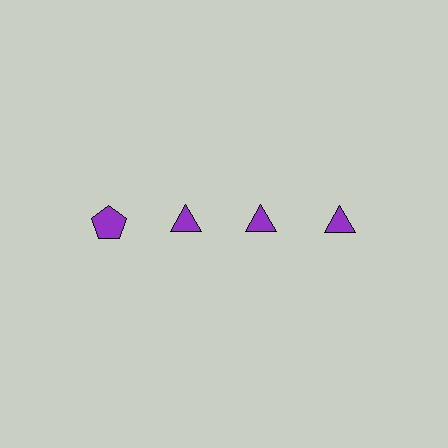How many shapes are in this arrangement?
There are 4 shapes arranged in a grid pattern.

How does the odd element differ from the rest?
It has a different shape: pentagon instead of triangle.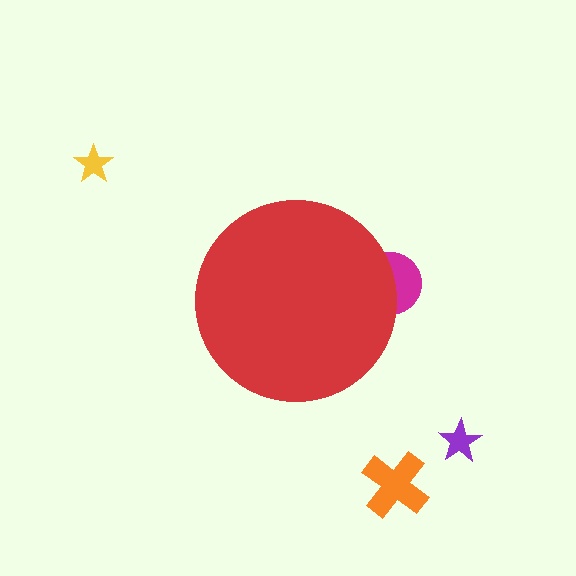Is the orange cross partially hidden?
No, the orange cross is fully visible.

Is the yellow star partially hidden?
No, the yellow star is fully visible.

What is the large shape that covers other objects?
A red circle.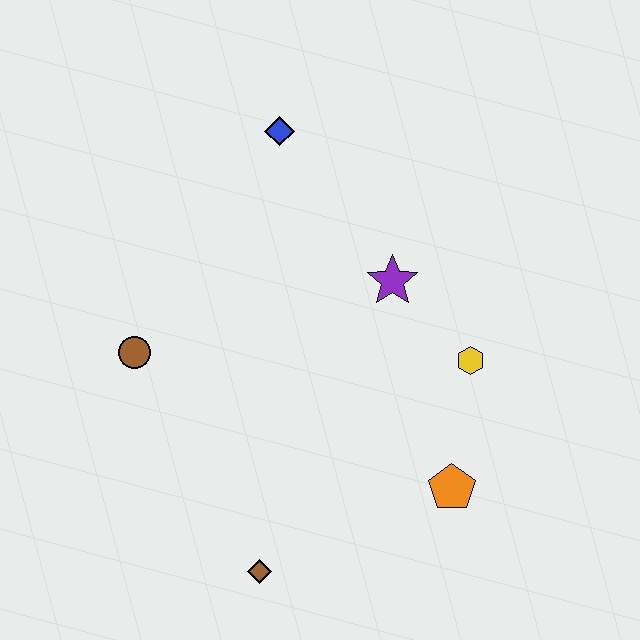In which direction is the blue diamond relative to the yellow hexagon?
The blue diamond is above the yellow hexagon.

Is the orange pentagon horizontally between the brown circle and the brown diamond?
No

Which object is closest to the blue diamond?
The purple star is closest to the blue diamond.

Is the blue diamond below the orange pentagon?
No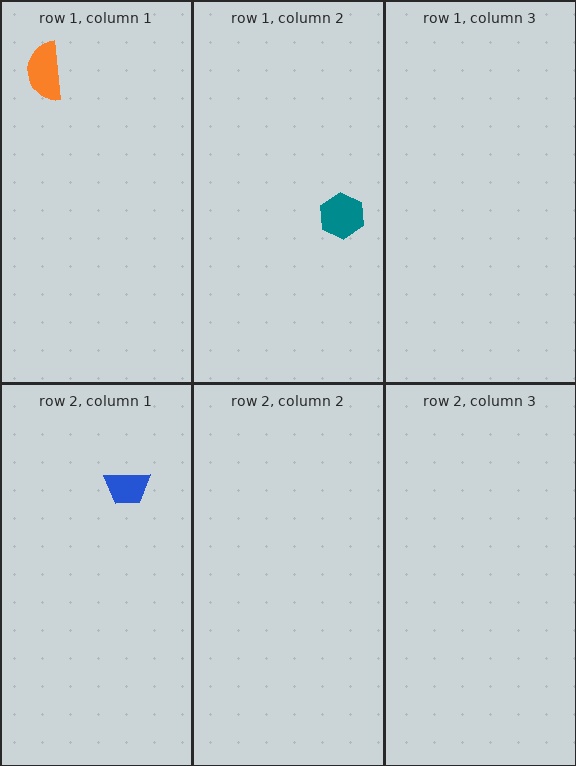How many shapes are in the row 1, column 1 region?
1.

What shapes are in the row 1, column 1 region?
The orange semicircle.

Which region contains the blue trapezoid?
The row 2, column 1 region.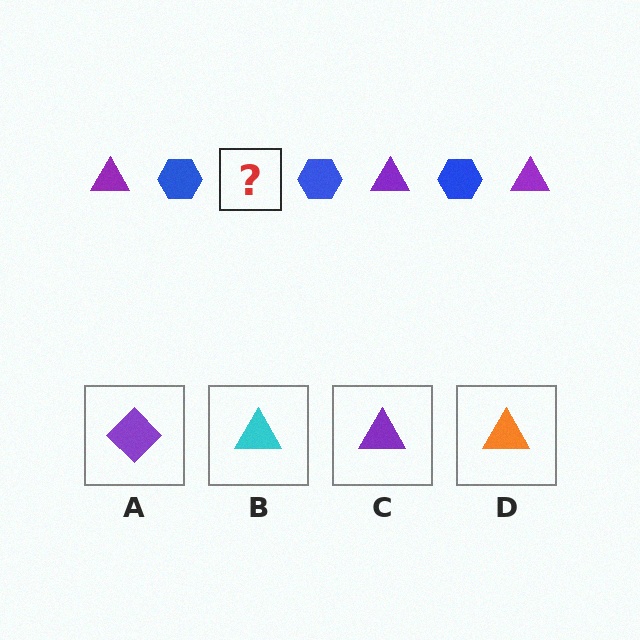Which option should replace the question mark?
Option C.